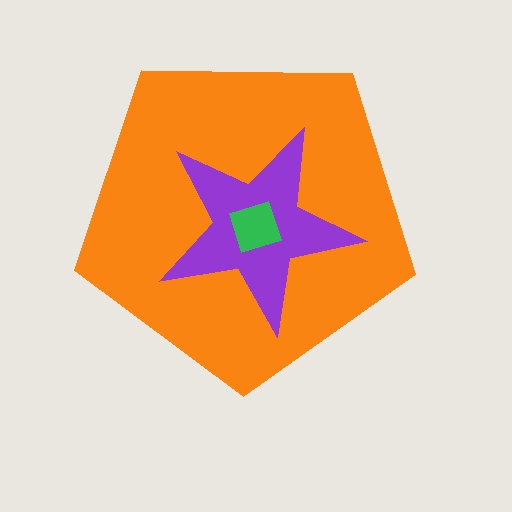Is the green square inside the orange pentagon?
Yes.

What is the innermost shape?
The green square.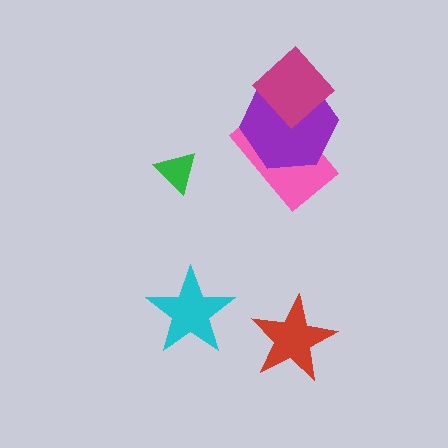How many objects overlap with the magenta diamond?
2 objects overlap with the magenta diamond.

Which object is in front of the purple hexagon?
The magenta diamond is in front of the purple hexagon.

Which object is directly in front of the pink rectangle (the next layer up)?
The purple hexagon is directly in front of the pink rectangle.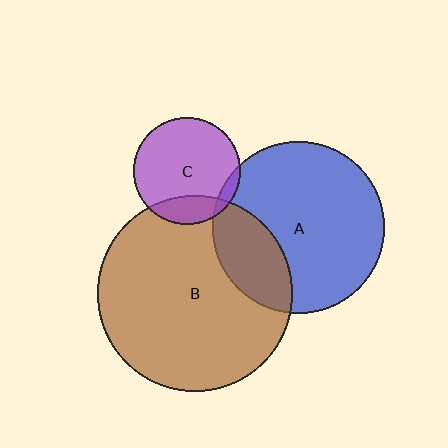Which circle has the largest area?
Circle B (brown).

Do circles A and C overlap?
Yes.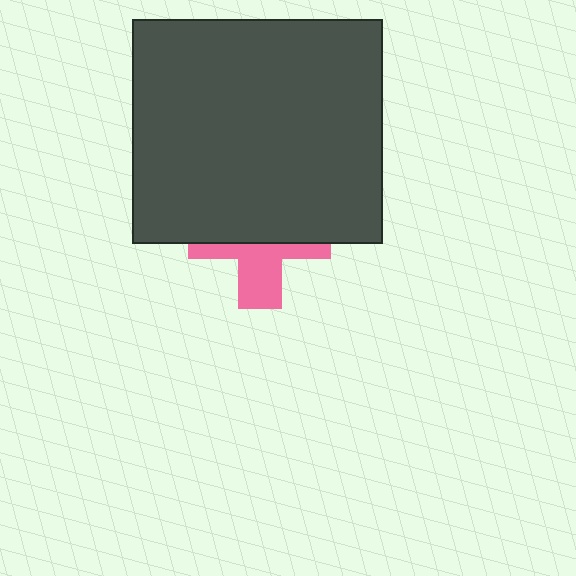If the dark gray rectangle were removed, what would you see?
You would see the complete pink cross.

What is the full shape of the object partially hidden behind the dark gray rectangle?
The partially hidden object is a pink cross.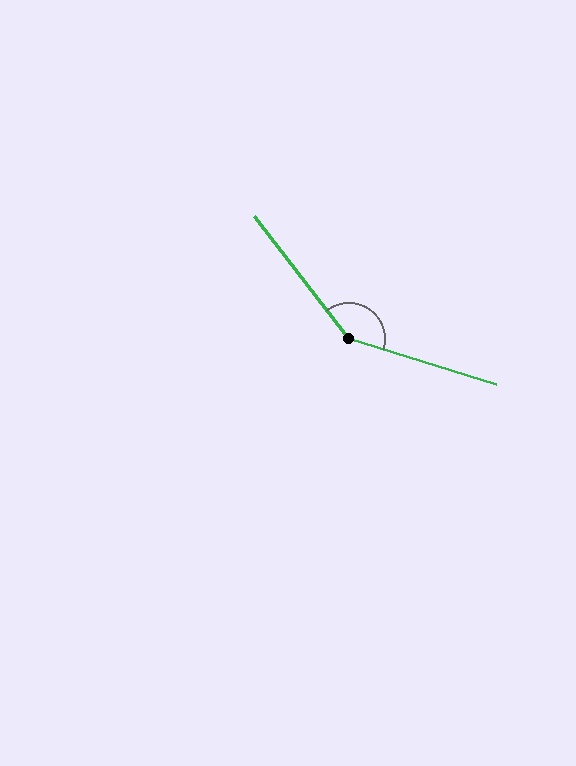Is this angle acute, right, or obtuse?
It is obtuse.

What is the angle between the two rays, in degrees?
Approximately 145 degrees.